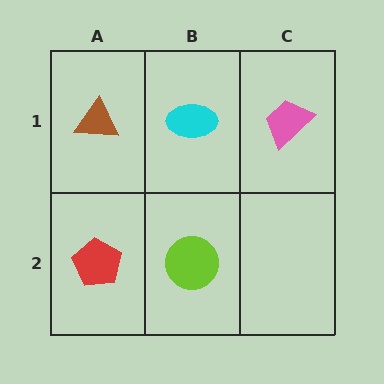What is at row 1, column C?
A pink trapezoid.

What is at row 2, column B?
A lime circle.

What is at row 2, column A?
A red pentagon.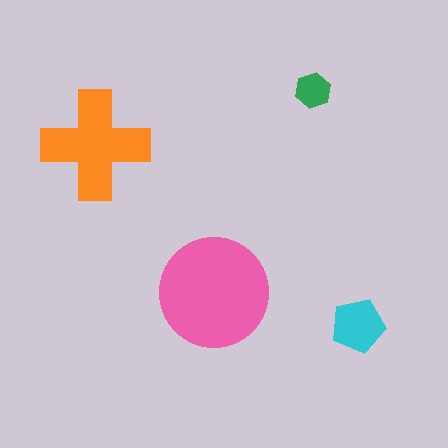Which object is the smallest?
The green hexagon.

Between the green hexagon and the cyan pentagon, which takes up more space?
The cyan pentagon.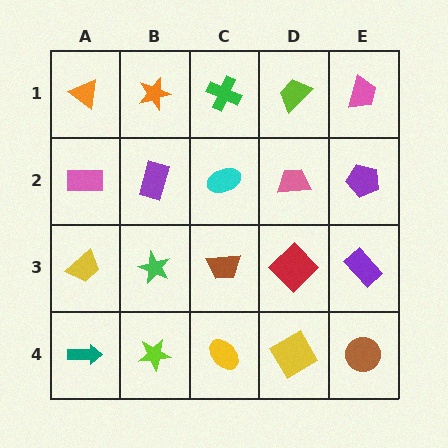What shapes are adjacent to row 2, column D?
A lime trapezoid (row 1, column D), a red diamond (row 3, column D), a cyan ellipse (row 2, column C), a purple pentagon (row 2, column E).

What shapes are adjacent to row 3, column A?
A pink rectangle (row 2, column A), a teal arrow (row 4, column A), a green star (row 3, column B).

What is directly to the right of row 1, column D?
A pink trapezoid.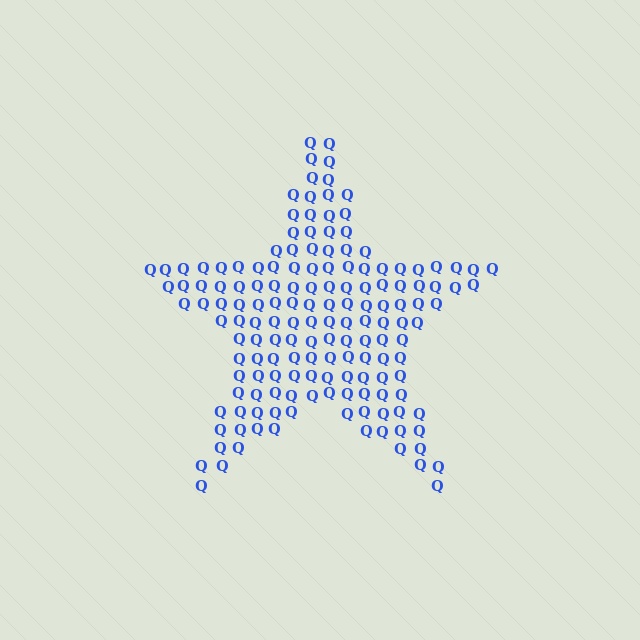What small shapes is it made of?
It is made of small letter Q's.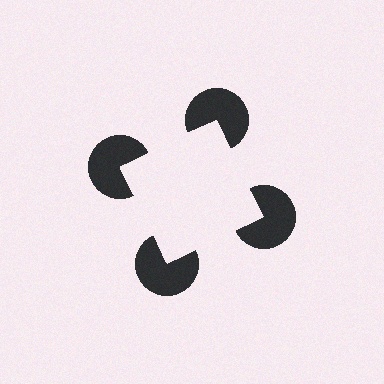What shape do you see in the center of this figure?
An illusory square — its edges are inferred from the aligned wedge cuts in the pac-man discs, not physically drawn.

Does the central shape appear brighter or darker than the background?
It typically appears slightly brighter than the background, even though no actual brightness change is drawn.